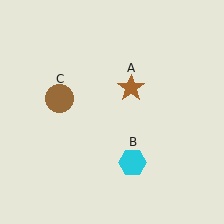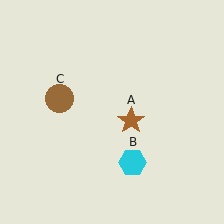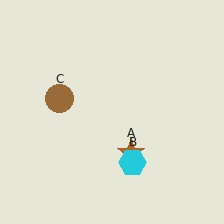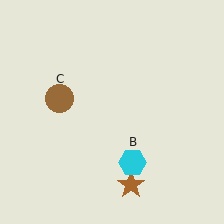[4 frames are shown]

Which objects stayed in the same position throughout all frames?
Cyan hexagon (object B) and brown circle (object C) remained stationary.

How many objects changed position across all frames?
1 object changed position: brown star (object A).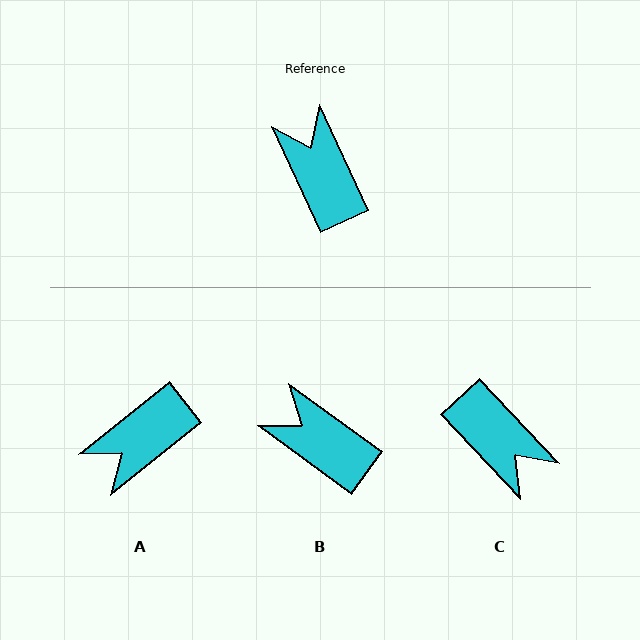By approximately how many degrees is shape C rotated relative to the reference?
Approximately 162 degrees clockwise.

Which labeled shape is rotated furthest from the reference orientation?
C, about 162 degrees away.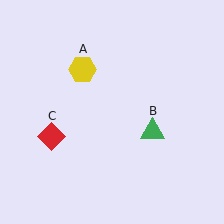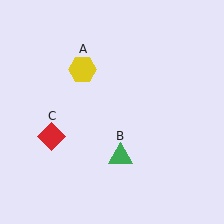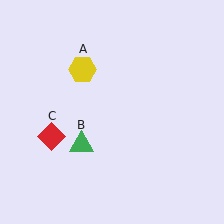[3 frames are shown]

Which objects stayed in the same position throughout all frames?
Yellow hexagon (object A) and red diamond (object C) remained stationary.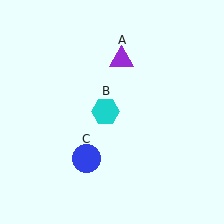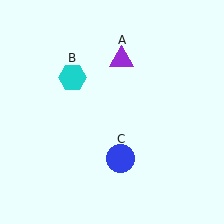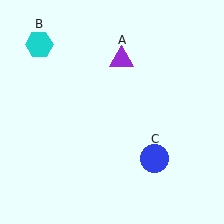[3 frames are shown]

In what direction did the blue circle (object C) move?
The blue circle (object C) moved right.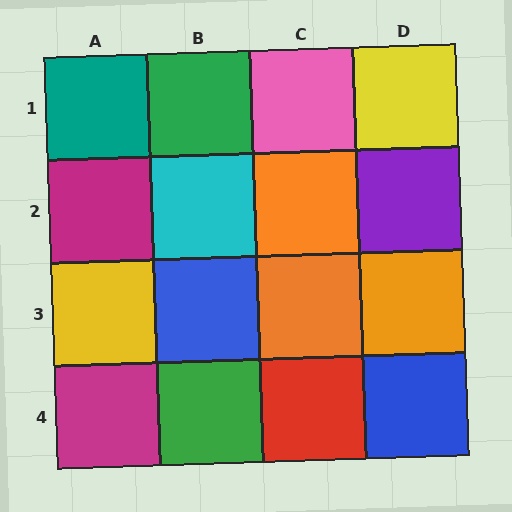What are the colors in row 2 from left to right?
Magenta, cyan, orange, purple.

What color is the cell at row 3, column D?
Orange.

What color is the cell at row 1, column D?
Yellow.